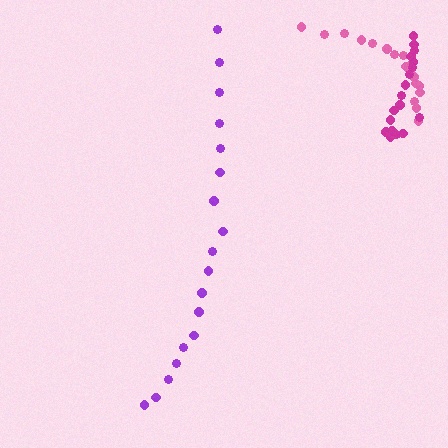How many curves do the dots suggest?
There are 3 distinct paths.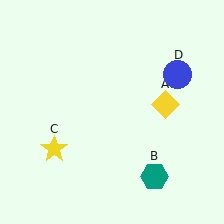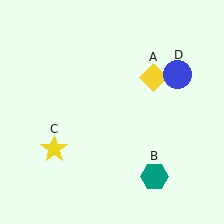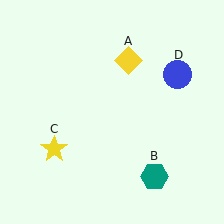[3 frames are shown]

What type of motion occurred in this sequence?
The yellow diamond (object A) rotated counterclockwise around the center of the scene.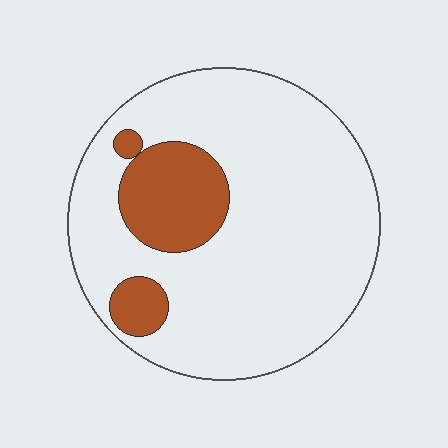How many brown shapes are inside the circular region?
3.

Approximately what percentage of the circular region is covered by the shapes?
Approximately 15%.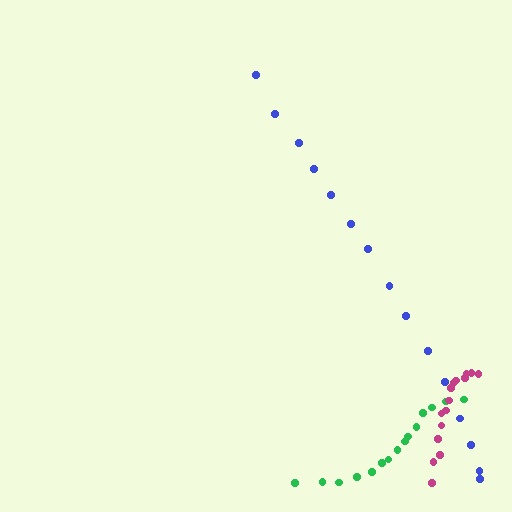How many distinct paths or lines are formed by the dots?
There are 3 distinct paths.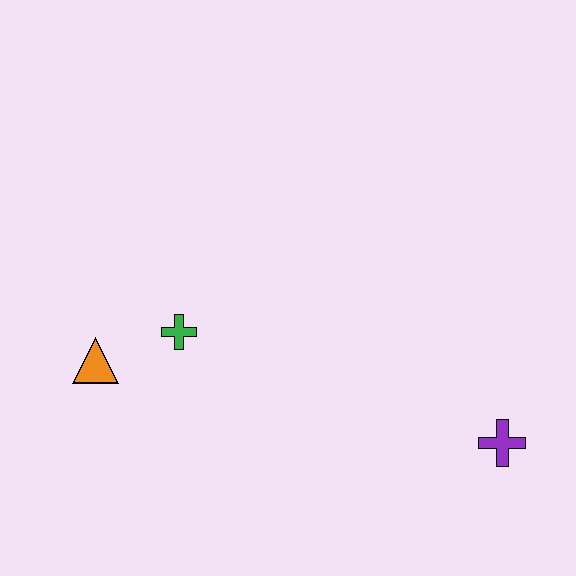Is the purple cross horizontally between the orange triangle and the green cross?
No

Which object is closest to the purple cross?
The green cross is closest to the purple cross.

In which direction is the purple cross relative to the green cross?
The purple cross is to the right of the green cross.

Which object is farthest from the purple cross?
The orange triangle is farthest from the purple cross.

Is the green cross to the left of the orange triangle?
No